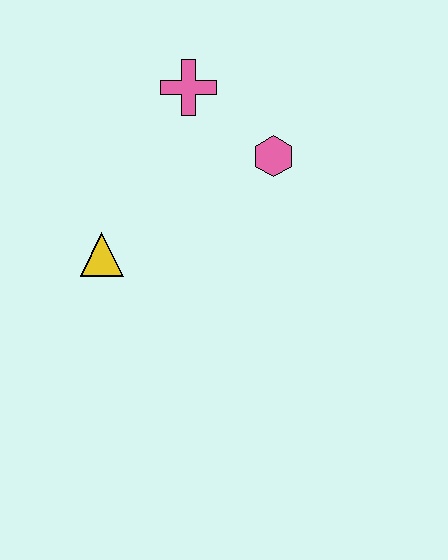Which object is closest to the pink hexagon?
The pink cross is closest to the pink hexagon.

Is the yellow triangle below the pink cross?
Yes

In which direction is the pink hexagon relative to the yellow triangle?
The pink hexagon is to the right of the yellow triangle.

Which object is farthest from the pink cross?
The yellow triangle is farthest from the pink cross.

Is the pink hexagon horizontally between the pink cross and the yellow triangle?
No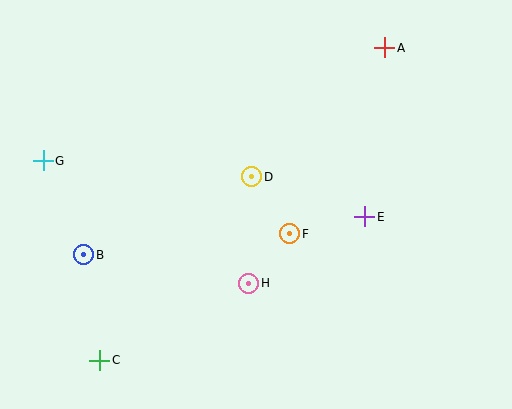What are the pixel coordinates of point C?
Point C is at (100, 360).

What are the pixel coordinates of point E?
Point E is at (365, 217).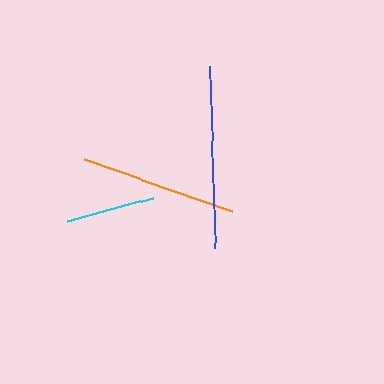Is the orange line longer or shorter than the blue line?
The blue line is longer than the orange line.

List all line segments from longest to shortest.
From longest to shortest: blue, orange, cyan.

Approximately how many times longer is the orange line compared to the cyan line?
The orange line is approximately 1.8 times the length of the cyan line.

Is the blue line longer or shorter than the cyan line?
The blue line is longer than the cyan line.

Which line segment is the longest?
The blue line is the longest at approximately 181 pixels.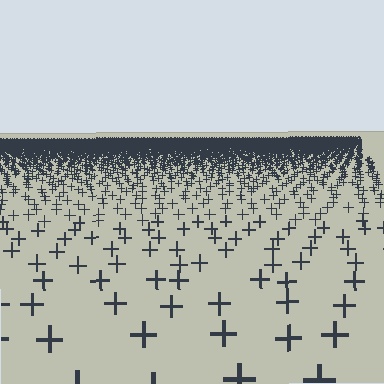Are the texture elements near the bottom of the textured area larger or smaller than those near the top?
Larger. Near the bottom, elements are closer to the viewer and appear at a bigger on-screen size.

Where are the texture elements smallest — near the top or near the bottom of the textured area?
Near the top.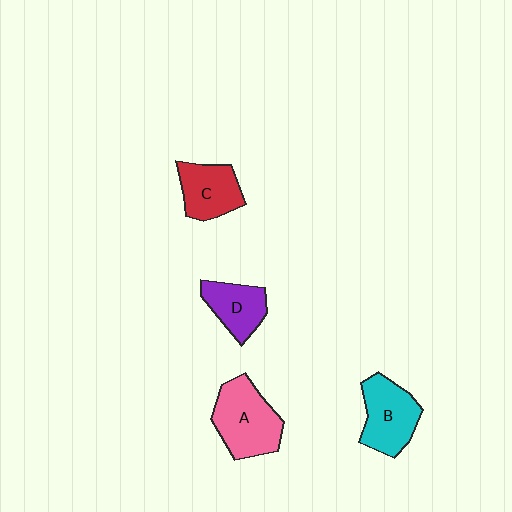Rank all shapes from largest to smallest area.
From largest to smallest: A (pink), B (cyan), C (red), D (purple).